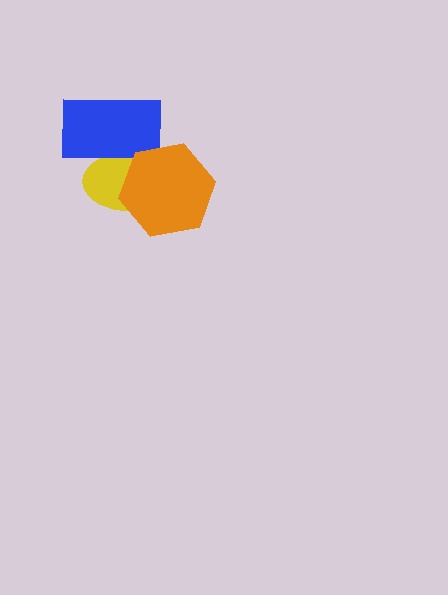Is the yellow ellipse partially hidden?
Yes, it is partially covered by another shape.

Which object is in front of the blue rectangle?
The orange hexagon is in front of the blue rectangle.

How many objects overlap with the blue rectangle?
2 objects overlap with the blue rectangle.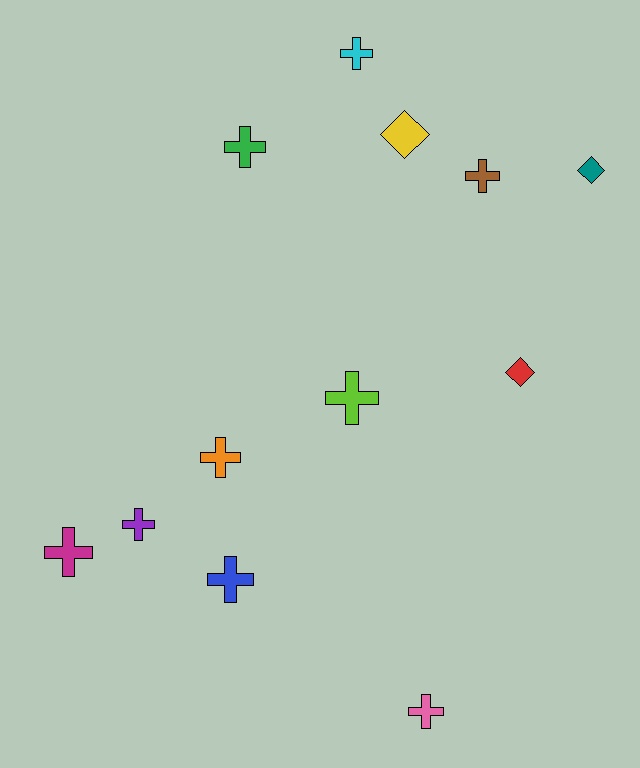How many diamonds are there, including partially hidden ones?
There are 3 diamonds.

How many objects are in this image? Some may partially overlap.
There are 12 objects.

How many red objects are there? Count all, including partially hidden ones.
There is 1 red object.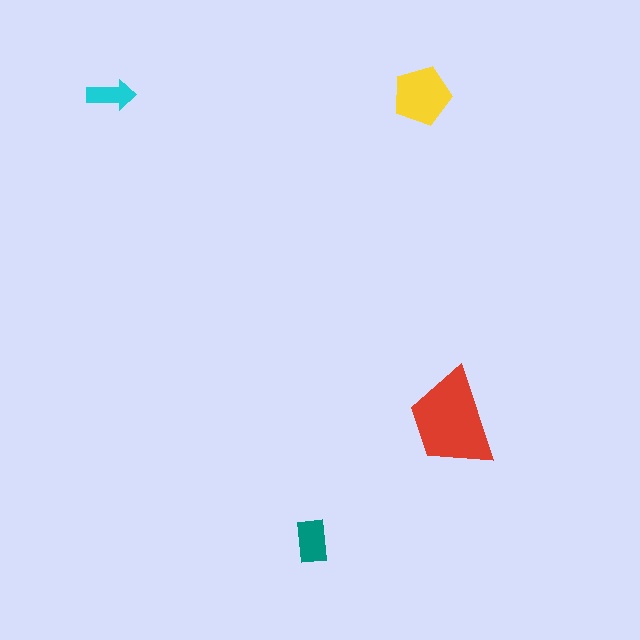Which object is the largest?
The red trapezoid.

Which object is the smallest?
The cyan arrow.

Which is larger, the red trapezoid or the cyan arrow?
The red trapezoid.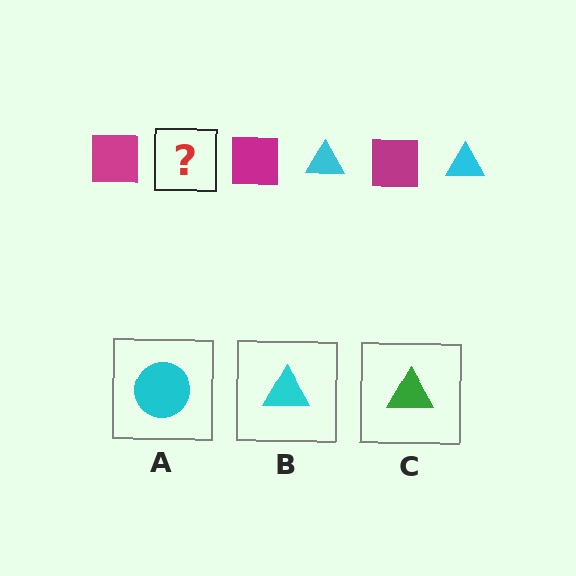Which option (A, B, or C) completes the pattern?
B.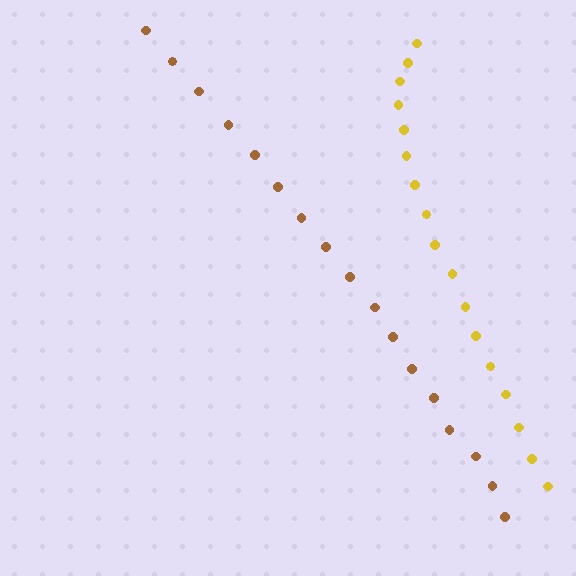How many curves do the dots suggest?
There are 2 distinct paths.